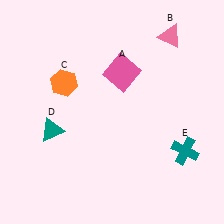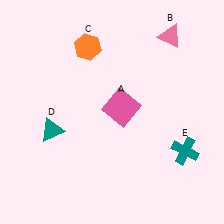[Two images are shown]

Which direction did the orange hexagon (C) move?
The orange hexagon (C) moved up.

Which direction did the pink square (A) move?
The pink square (A) moved down.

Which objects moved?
The objects that moved are: the pink square (A), the orange hexagon (C).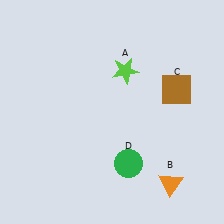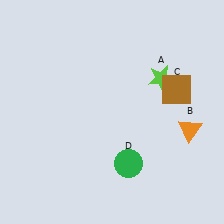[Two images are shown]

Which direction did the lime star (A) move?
The lime star (A) moved right.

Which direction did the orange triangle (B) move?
The orange triangle (B) moved up.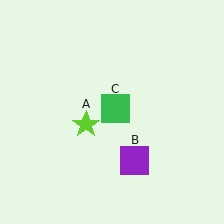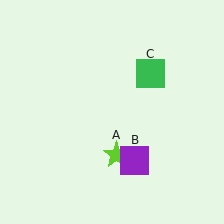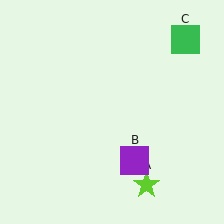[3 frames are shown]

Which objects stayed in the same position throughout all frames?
Purple square (object B) remained stationary.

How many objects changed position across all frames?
2 objects changed position: lime star (object A), green square (object C).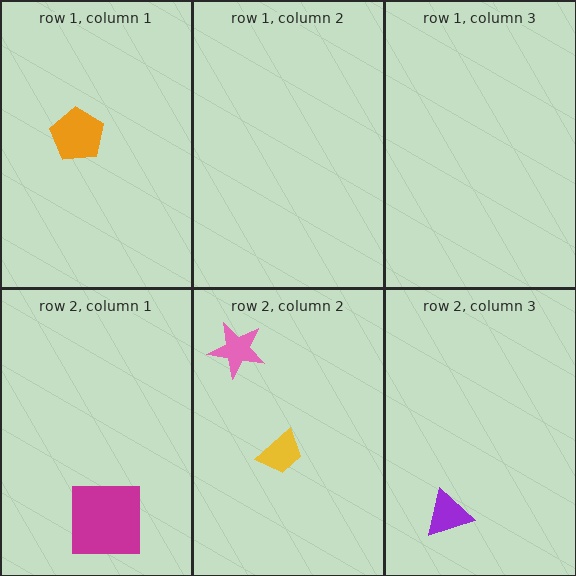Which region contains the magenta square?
The row 2, column 1 region.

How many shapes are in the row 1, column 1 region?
1.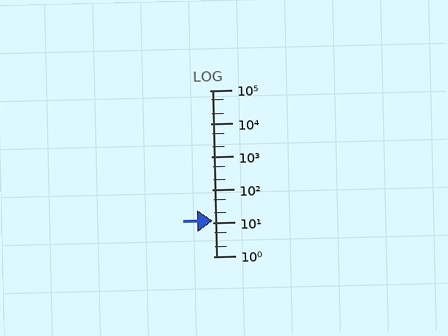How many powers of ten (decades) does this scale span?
The scale spans 5 decades, from 1 to 100000.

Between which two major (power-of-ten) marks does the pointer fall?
The pointer is between 10 and 100.